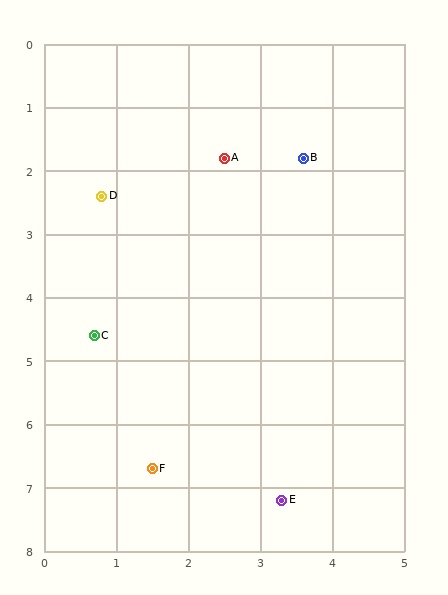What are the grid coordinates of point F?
Point F is at approximately (1.5, 6.7).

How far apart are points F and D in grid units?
Points F and D are about 4.4 grid units apart.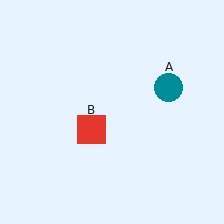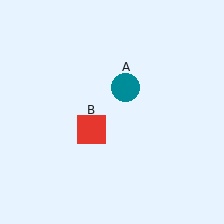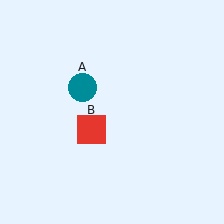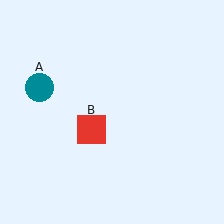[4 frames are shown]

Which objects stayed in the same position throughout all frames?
Red square (object B) remained stationary.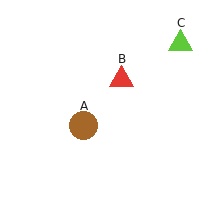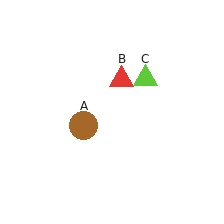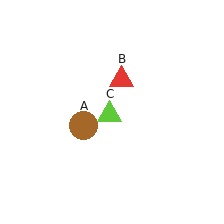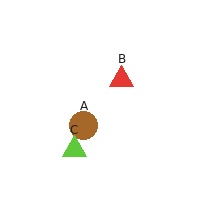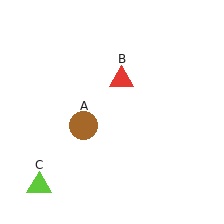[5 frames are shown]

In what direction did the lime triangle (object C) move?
The lime triangle (object C) moved down and to the left.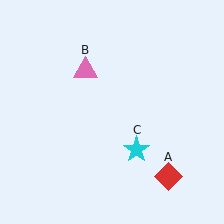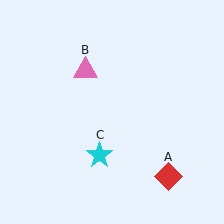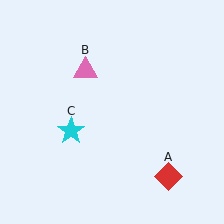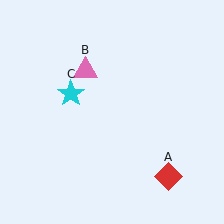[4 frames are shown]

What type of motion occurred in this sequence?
The cyan star (object C) rotated clockwise around the center of the scene.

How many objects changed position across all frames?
1 object changed position: cyan star (object C).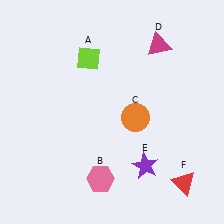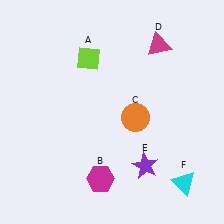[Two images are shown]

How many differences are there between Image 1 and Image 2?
There are 2 differences between the two images.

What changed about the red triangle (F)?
In Image 1, F is red. In Image 2, it changed to cyan.